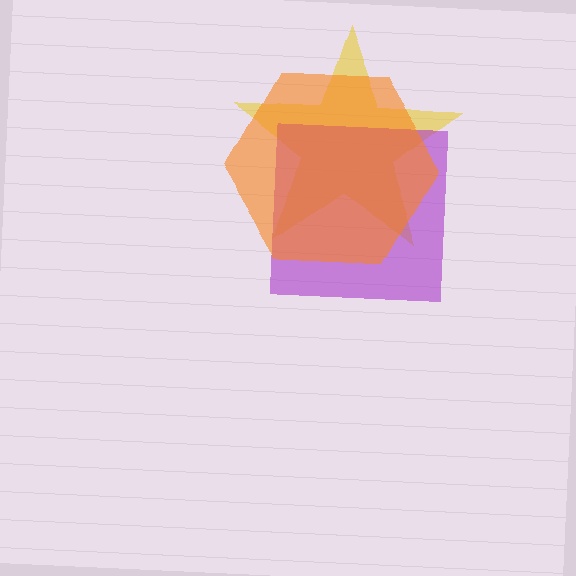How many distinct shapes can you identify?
There are 3 distinct shapes: a yellow star, a purple square, an orange hexagon.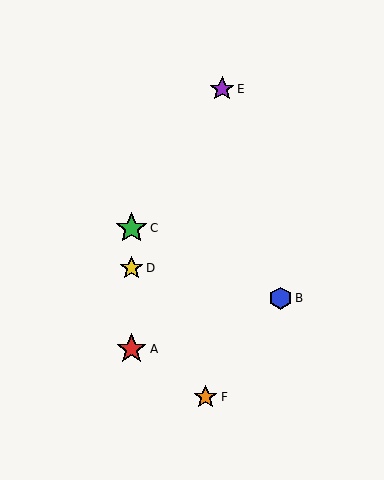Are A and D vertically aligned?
Yes, both are at x≈132.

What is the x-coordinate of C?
Object C is at x≈132.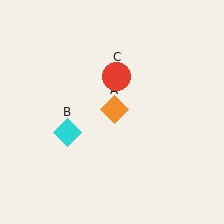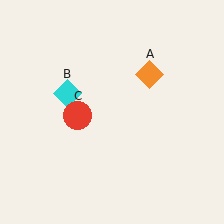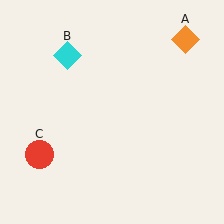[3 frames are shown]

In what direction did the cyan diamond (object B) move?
The cyan diamond (object B) moved up.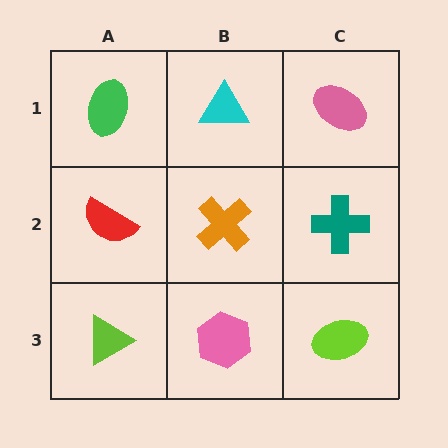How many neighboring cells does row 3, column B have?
3.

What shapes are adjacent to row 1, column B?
An orange cross (row 2, column B), a green ellipse (row 1, column A), a pink ellipse (row 1, column C).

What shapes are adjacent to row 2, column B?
A cyan triangle (row 1, column B), a pink hexagon (row 3, column B), a red semicircle (row 2, column A), a teal cross (row 2, column C).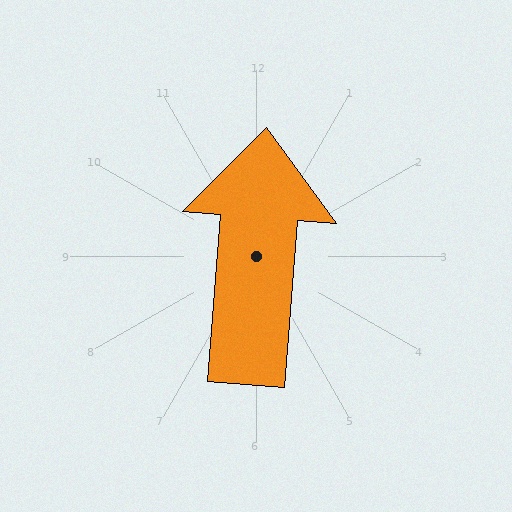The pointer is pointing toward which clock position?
Roughly 12 o'clock.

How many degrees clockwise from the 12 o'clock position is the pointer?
Approximately 5 degrees.